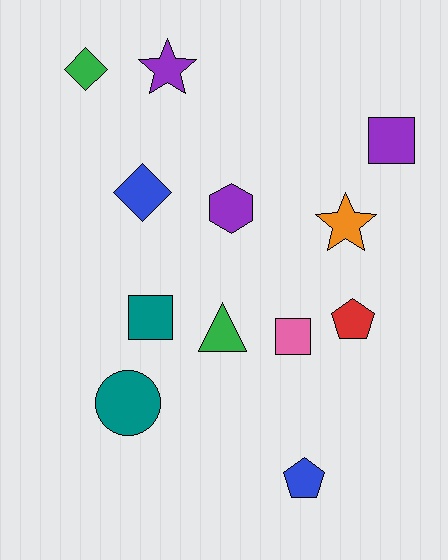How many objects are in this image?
There are 12 objects.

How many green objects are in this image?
There are 2 green objects.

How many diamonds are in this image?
There are 2 diamonds.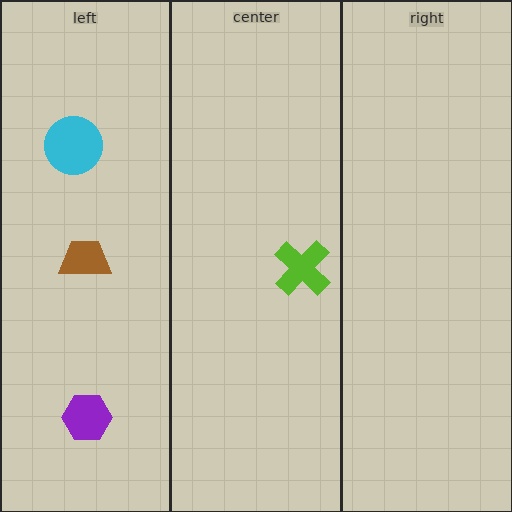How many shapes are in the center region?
1.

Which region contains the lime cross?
The center region.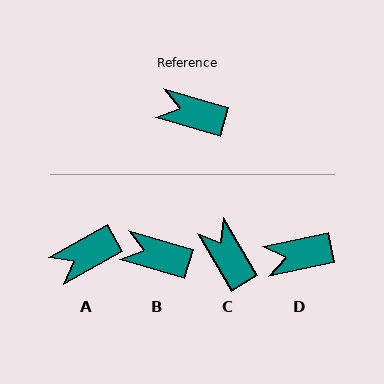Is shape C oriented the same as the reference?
No, it is off by about 43 degrees.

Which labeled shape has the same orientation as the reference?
B.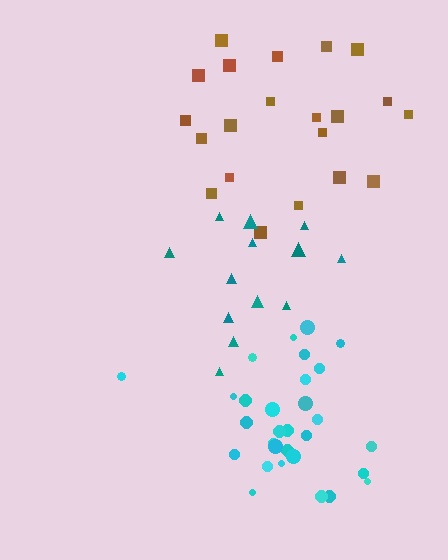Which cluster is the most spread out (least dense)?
Brown.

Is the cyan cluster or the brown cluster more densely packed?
Cyan.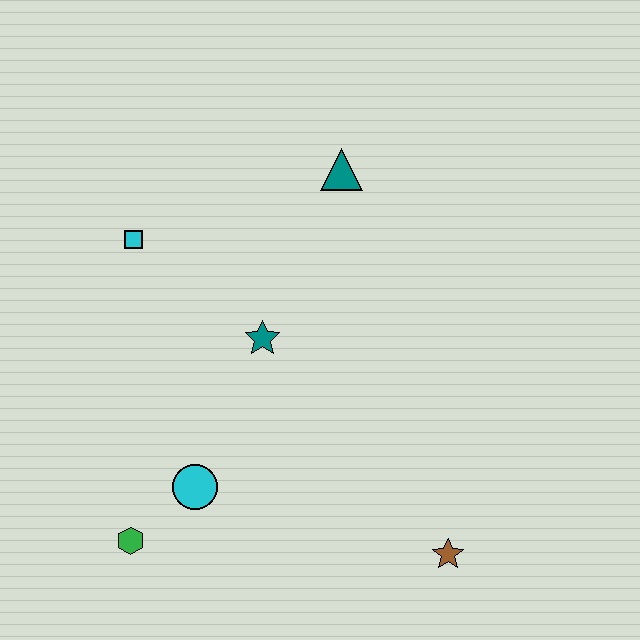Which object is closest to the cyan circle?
The green hexagon is closest to the cyan circle.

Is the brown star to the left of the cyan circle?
No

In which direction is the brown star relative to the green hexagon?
The brown star is to the right of the green hexagon.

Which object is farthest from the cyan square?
The brown star is farthest from the cyan square.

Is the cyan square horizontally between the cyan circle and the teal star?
No